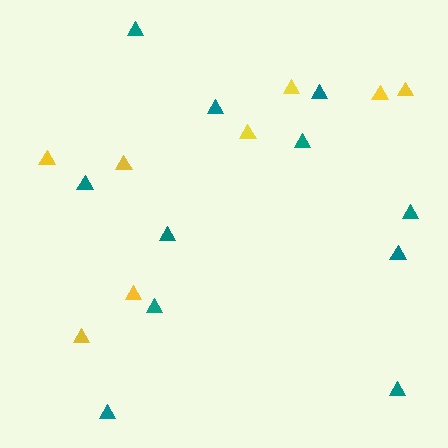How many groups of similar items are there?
There are 2 groups: one group of teal triangles (11) and one group of yellow triangles (8).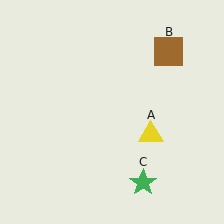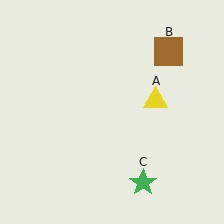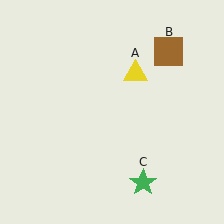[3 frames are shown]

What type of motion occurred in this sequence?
The yellow triangle (object A) rotated counterclockwise around the center of the scene.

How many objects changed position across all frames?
1 object changed position: yellow triangle (object A).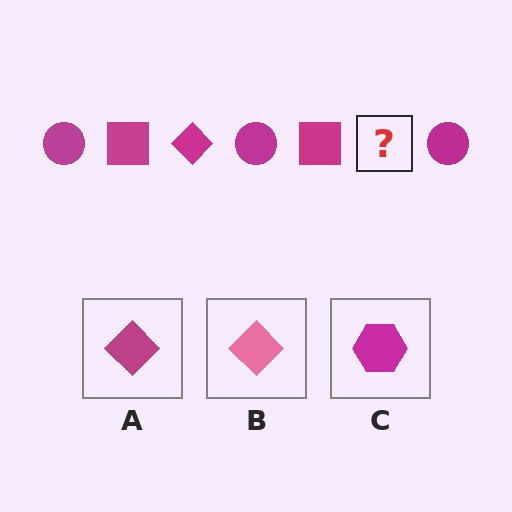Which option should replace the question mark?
Option A.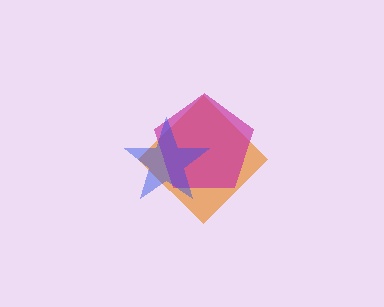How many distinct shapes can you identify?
There are 3 distinct shapes: an orange diamond, a magenta pentagon, a blue star.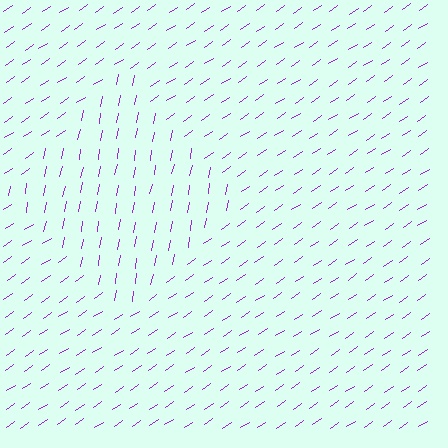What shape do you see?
I see a diamond.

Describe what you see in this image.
The image is filled with small purple line segments. A diamond region in the image has lines oriented differently from the surrounding lines, creating a visible texture boundary.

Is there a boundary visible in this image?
Yes, there is a texture boundary formed by a change in line orientation.